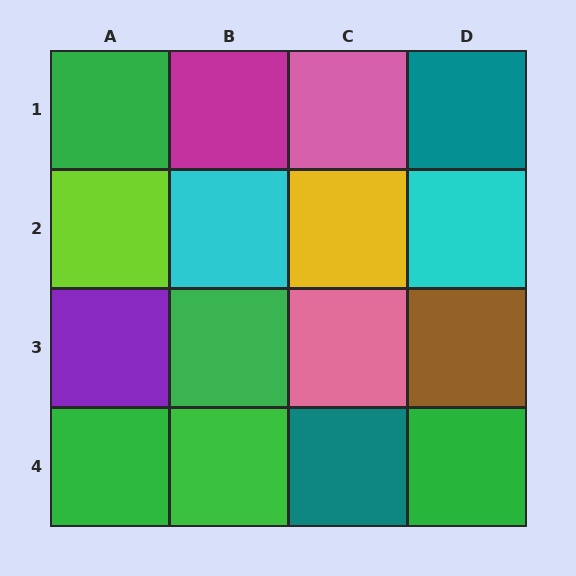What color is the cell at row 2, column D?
Cyan.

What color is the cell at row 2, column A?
Lime.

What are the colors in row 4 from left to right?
Green, green, teal, green.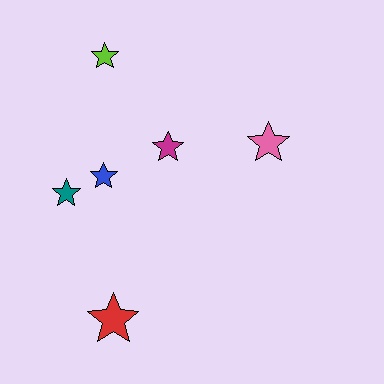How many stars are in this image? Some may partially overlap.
There are 6 stars.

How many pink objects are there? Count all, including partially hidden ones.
There is 1 pink object.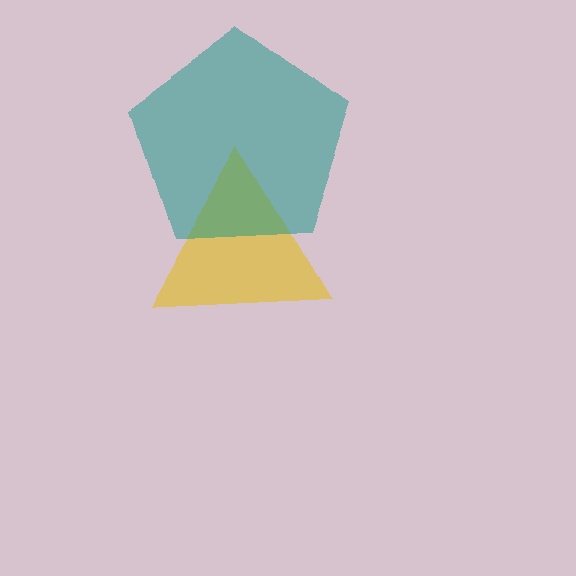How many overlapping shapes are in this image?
There are 2 overlapping shapes in the image.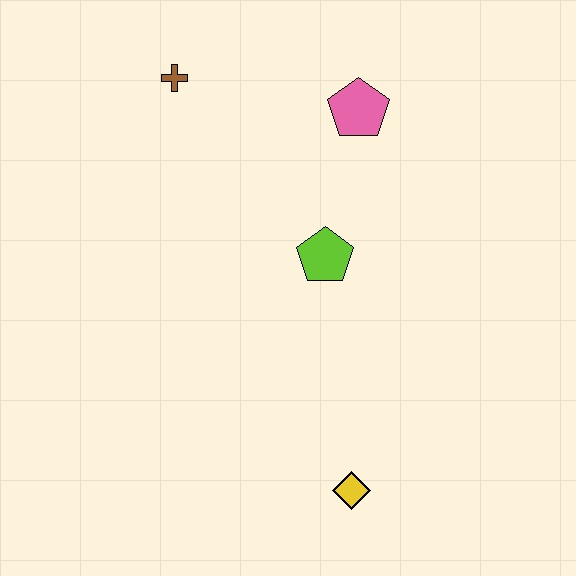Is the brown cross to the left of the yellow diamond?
Yes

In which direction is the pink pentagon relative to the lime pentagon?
The pink pentagon is above the lime pentagon.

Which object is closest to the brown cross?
The pink pentagon is closest to the brown cross.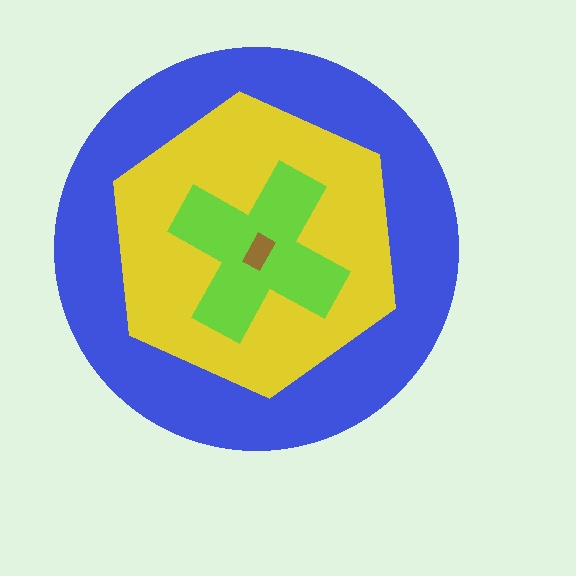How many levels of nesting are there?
4.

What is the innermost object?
The brown rectangle.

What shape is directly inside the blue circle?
The yellow hexagon.